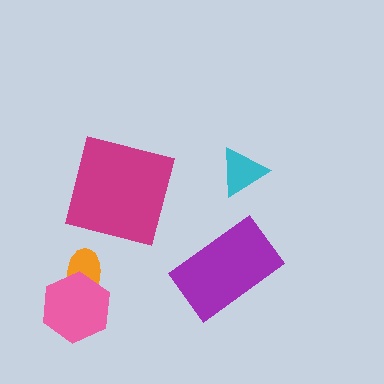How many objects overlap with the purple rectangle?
0 objects overlap with the purple rectangle.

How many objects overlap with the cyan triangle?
0 objects overlap with the cyan triangle.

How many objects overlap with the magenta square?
0 objects overlap with the magenta square.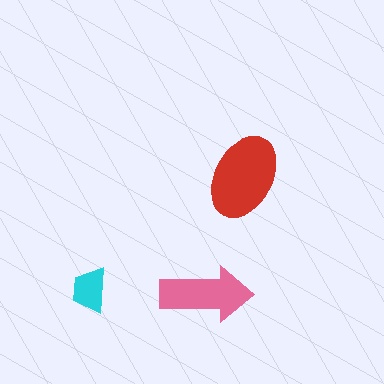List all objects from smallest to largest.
The cyan trapezoid, the pink arrow, the red ellipse.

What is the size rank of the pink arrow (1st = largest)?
2nd.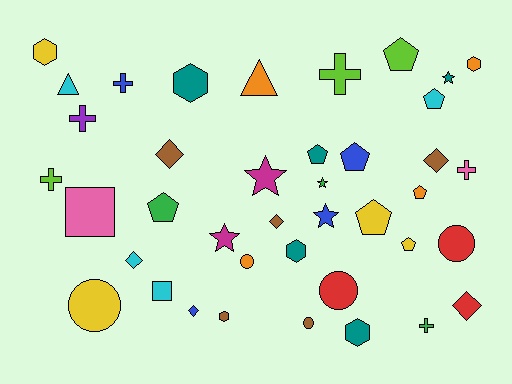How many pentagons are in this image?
There are 8 pentagons.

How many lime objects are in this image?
There are 3 lime objects.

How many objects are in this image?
There are 40 objects.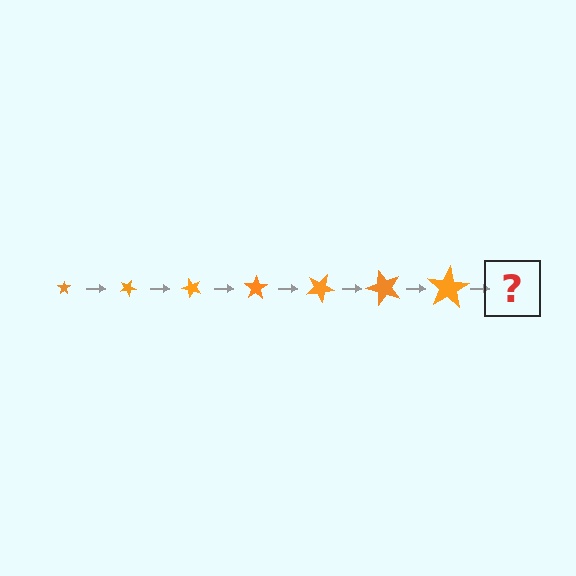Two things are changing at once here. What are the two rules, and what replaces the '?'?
The two rules are that the star grows larger each step and it rotates 25 degrees each step. The '?' should be a star, larger than the previous one and rotated 175 degrees from the start.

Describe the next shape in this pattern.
It should be a star, larger than the previous one and rotated 175 degrees from the start.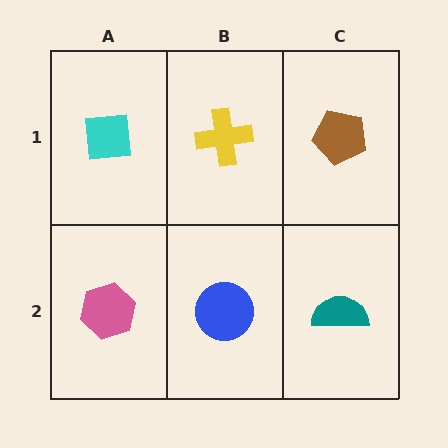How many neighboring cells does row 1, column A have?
2.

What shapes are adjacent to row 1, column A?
A pink hexagon (row 2, column A), a yellow cross (row 1, column B).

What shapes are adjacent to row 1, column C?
A teal semicircle (row 2, column C), a yellow cross (row 1, column B).